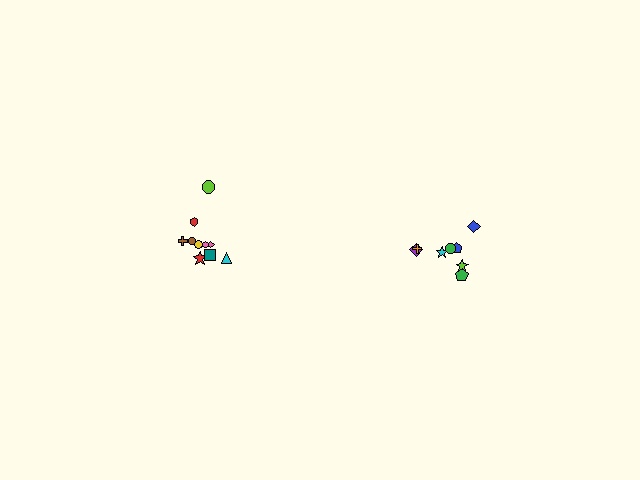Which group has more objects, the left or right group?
The left group.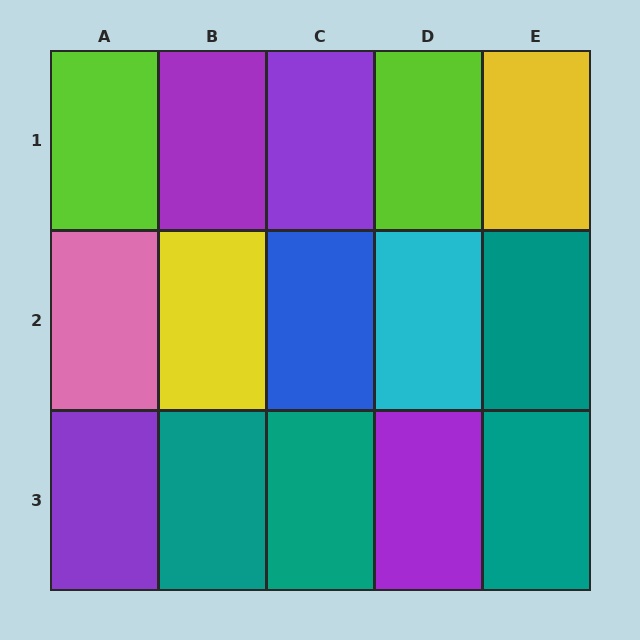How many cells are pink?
1 cell is pink.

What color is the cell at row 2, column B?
Yellow.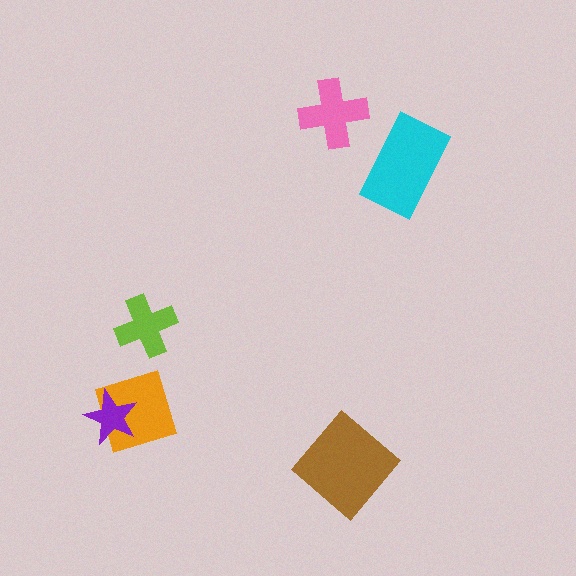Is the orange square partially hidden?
Yes, it is partially covered by another shape.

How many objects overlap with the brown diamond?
0 objects overlap with the brown diamond.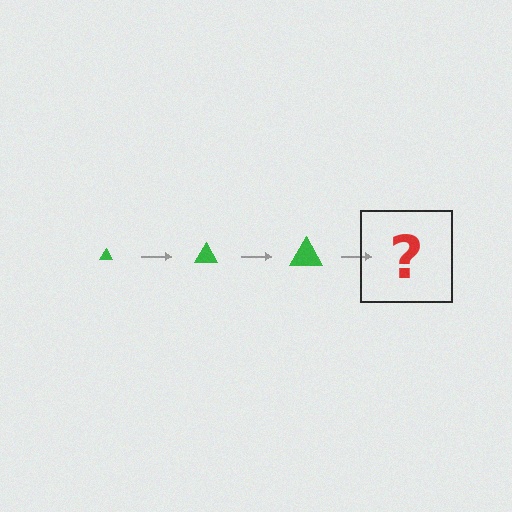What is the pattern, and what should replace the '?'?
The pattern is that the triangle gets progressively larger each step. The '?' should be a green triangle, larger than the previous one.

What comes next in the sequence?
The next element should be a green triangle, larger than the previous one.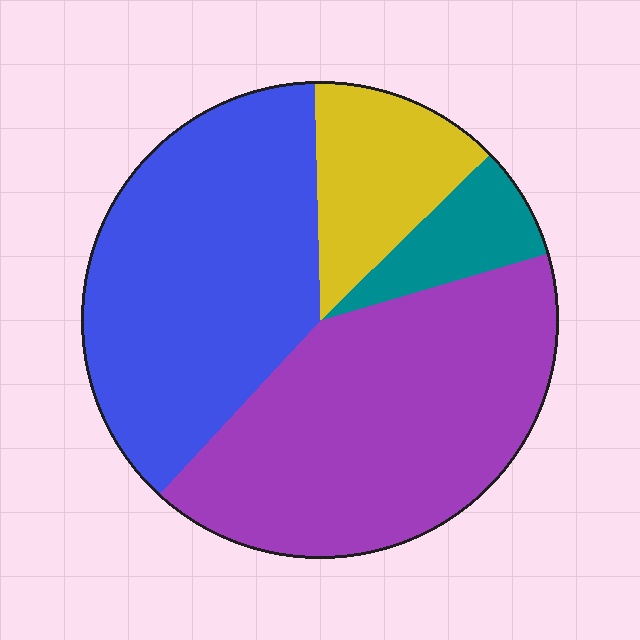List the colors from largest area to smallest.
From largest to smallest: purple, blue, yellow, teal.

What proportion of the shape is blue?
Blue covers 38% of the shape.